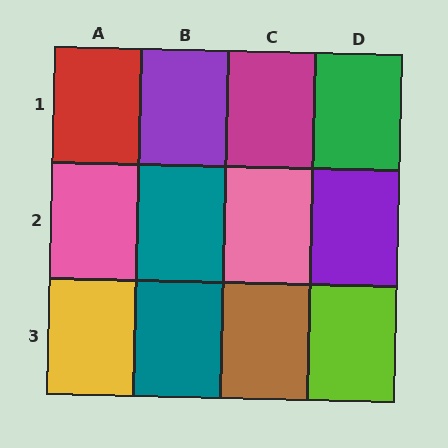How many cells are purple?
2 cells are purple.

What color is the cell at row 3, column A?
Yellow.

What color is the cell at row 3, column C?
Brown.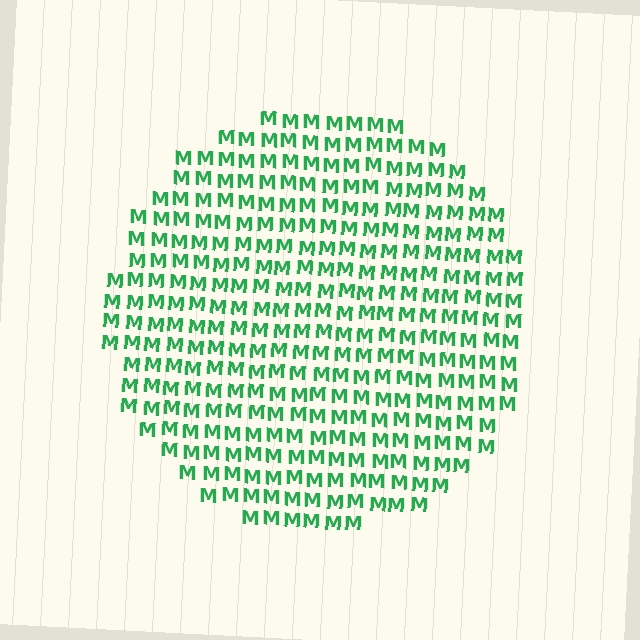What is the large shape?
The large shape is a circle.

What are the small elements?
The small elements are letter M's.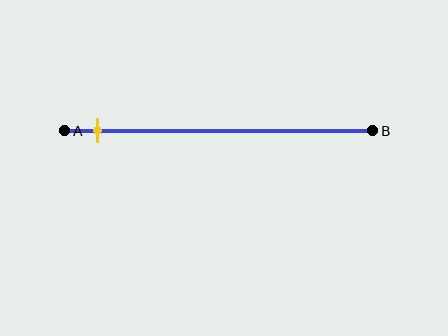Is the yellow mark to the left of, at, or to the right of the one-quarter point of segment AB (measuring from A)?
The yellow mark is to the left of the one-quarter point of segment AB.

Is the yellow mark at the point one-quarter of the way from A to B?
No, the mark is at about 10% from A, not at the 25% one-quarter point.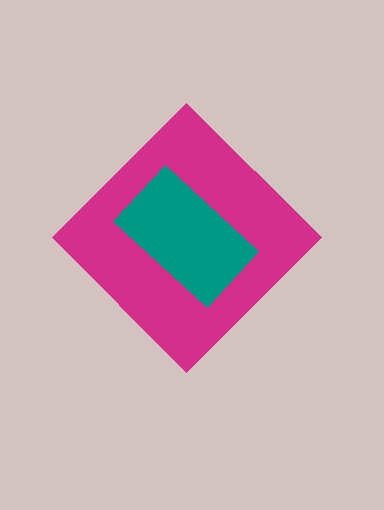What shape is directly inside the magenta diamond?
The teal rectangle.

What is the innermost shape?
The teal rectangle.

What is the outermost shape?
The magenta diamond.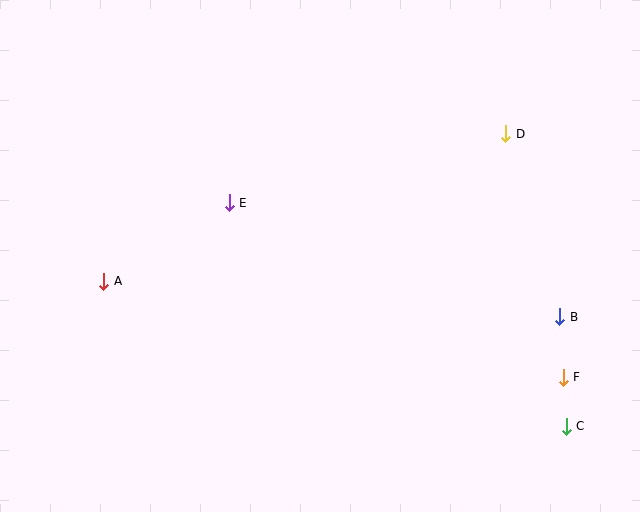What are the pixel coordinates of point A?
Point A is at (104, 281).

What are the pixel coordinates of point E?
Point E is at (229, 203).